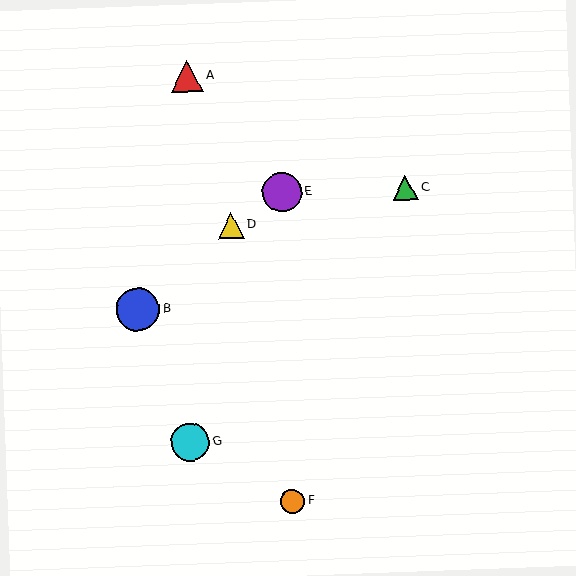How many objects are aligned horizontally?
2 objects (C, E) are aligned horizontally.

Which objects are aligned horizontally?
Objects C, E are aligned horizontally.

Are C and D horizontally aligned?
No, C is at y≈188 and D is at y≈225.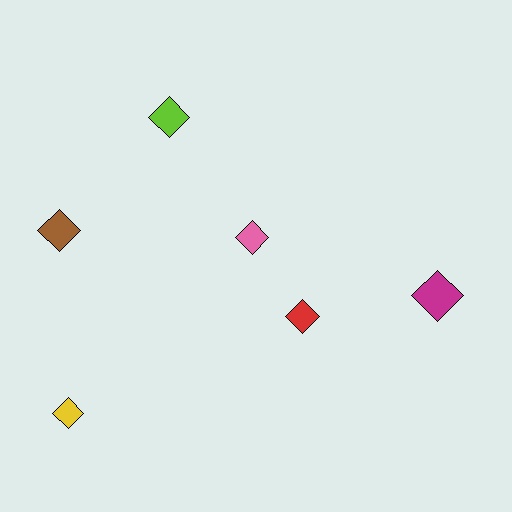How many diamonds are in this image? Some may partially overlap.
There are 6 diamonds.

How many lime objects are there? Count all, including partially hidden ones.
There is 1 lime object.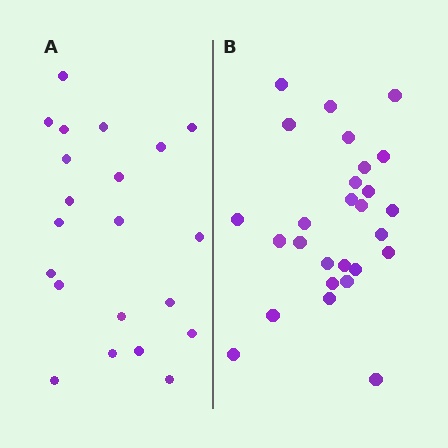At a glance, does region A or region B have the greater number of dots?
Region B (the right region) has more dots.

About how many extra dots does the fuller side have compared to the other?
Region B has about 6 more dots than region A.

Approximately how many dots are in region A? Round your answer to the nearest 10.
About 20 dots. (The exact count is 21, which rounds to 20.)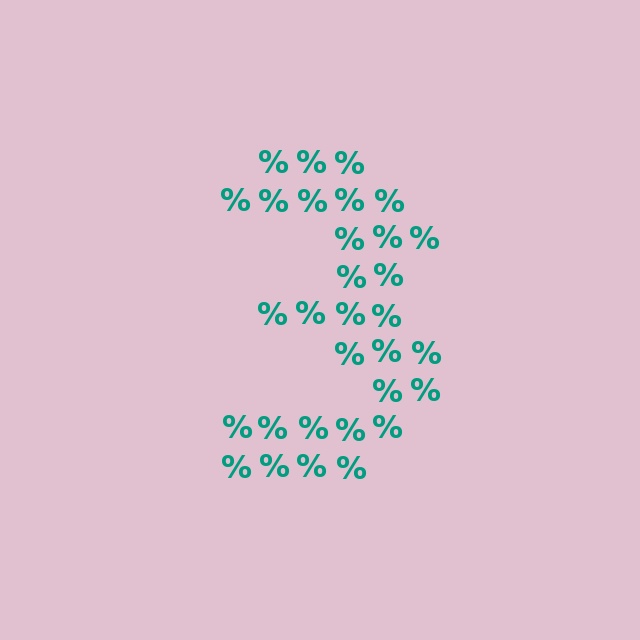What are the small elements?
The small elements are percent signs.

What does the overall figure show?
The overall figure shows the digit 3.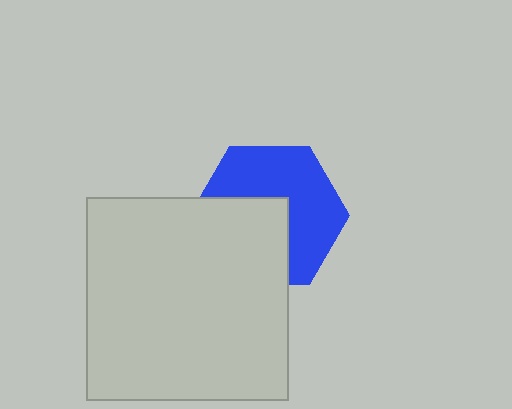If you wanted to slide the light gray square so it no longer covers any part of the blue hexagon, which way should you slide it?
Slide it toward the lower-left — that is the most direct way to separate the two shapes.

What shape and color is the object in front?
The object in front is a light gray square.